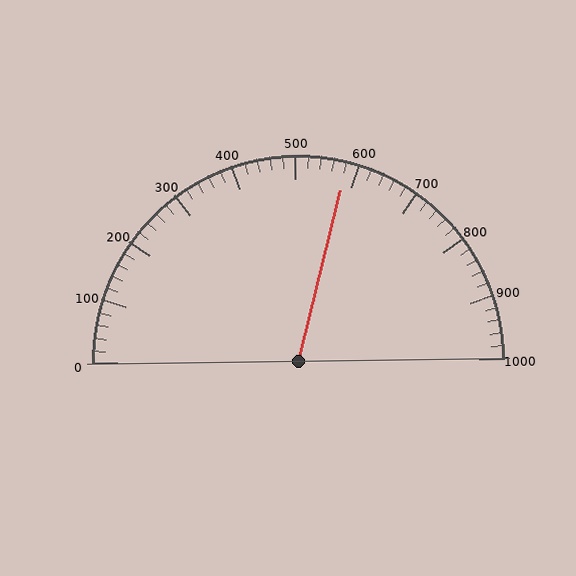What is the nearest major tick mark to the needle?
The nearest major tick mark is 600.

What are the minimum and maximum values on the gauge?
The gauge ranges from 0 to 1000.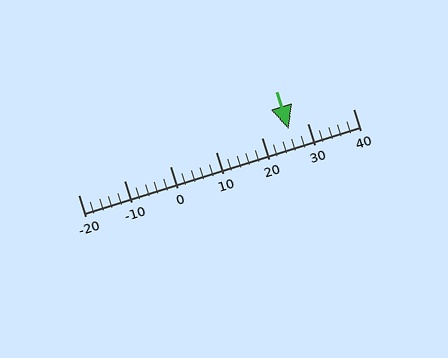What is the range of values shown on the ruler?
The ruler shows values from -20 to 40.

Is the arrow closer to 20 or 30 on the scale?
The arrow is closer to 30.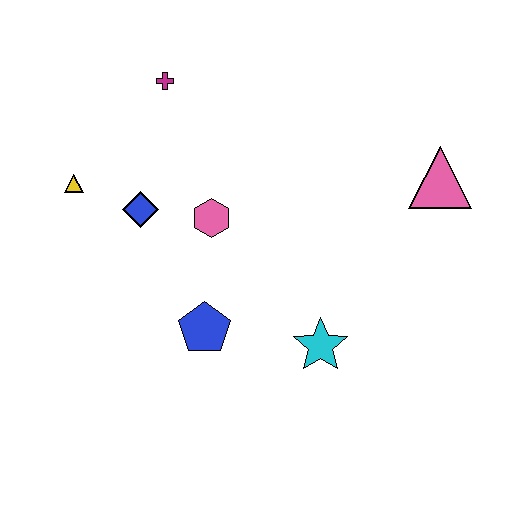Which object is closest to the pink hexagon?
The blue diamond is closest to the pink hexagon.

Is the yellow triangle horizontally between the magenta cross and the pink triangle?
No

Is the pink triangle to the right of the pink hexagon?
Yes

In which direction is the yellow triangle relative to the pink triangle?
The yellow triangle is to the left of the pink triangle.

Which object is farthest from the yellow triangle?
The pink triangle is farthest from the yellow triangle.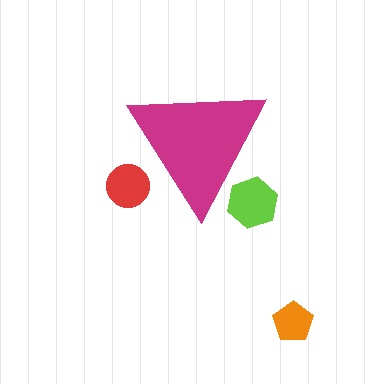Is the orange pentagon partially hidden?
No, the orange pentagon is fully visible.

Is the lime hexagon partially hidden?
Yes, the lime hexagon is partially hidden behind the magenta triangle.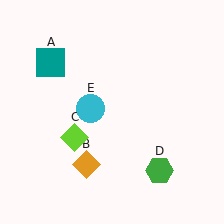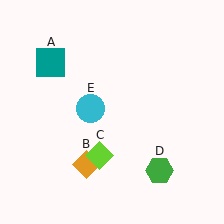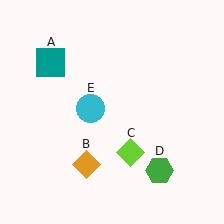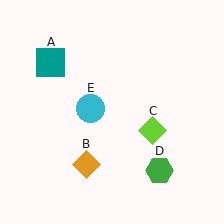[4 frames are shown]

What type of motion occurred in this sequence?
The lime diamond (object C) rotated counterclockwise around the center of the scene.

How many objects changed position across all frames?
1 object changed position: lime diamond (object C).